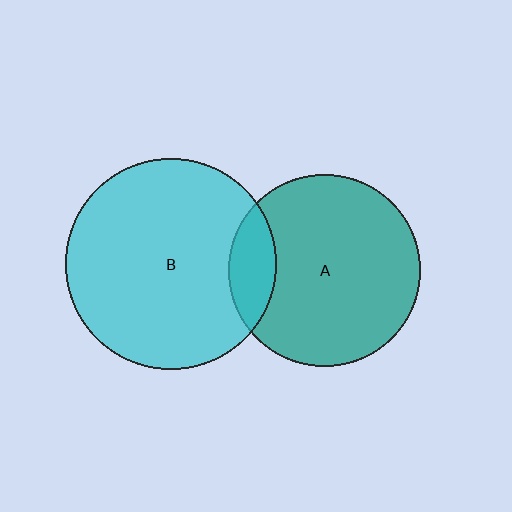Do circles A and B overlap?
Yes.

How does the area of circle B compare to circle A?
Approximately 1.2 times.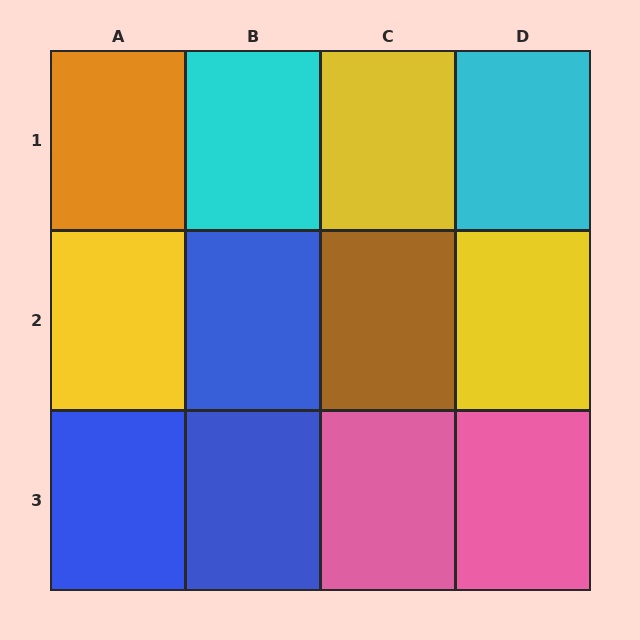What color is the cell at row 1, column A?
Orange.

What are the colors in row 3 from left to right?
Blue, blue, pink, pink.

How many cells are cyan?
2 cells are cyan.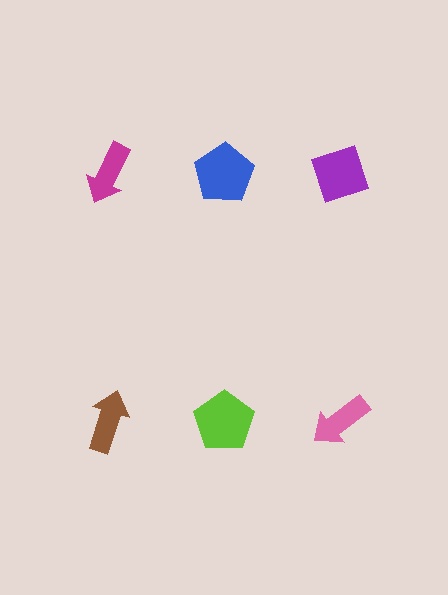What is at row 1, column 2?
A blue pentagon.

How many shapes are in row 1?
3 shapes.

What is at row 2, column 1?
A brown arrow.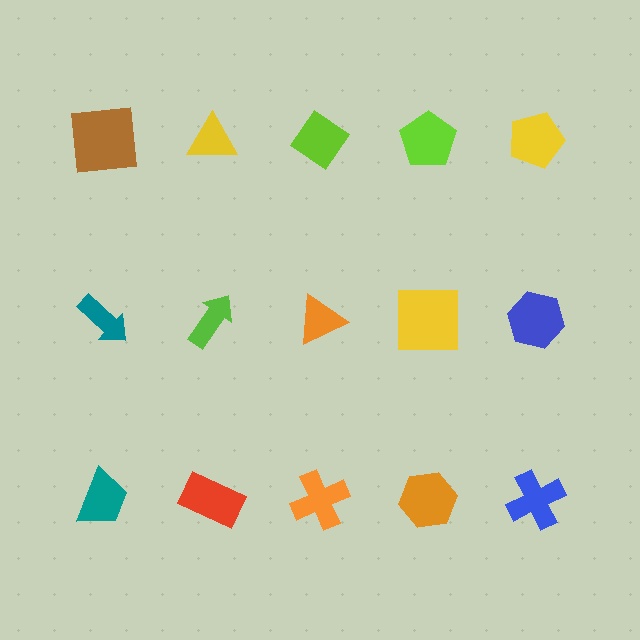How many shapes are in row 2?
5 shapes.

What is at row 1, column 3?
A lime diamond.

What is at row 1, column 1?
A brown square.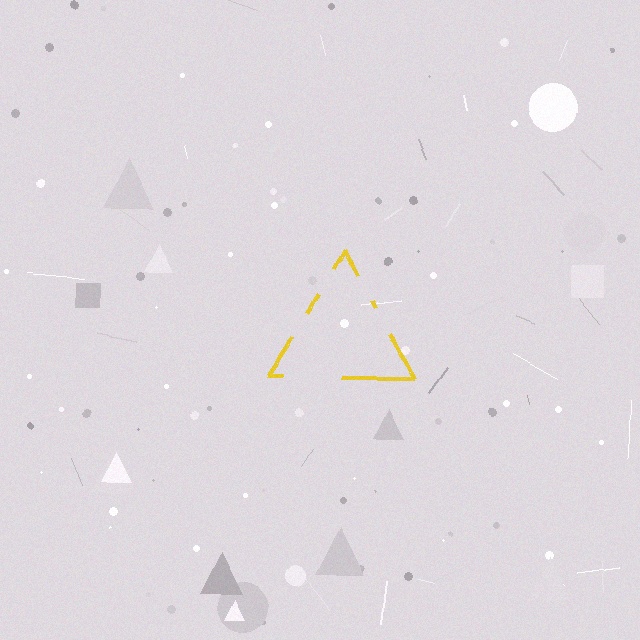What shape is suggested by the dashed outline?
The dashed outline suggests a triangle.